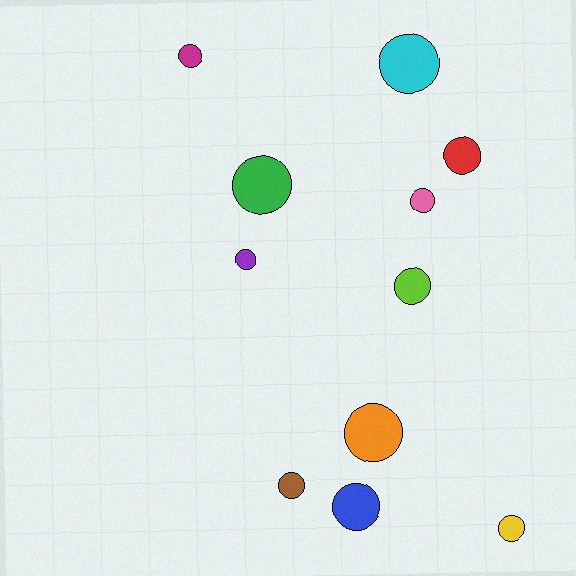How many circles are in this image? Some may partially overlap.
There are 11 circles.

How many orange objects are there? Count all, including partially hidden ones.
There is 1 orange object.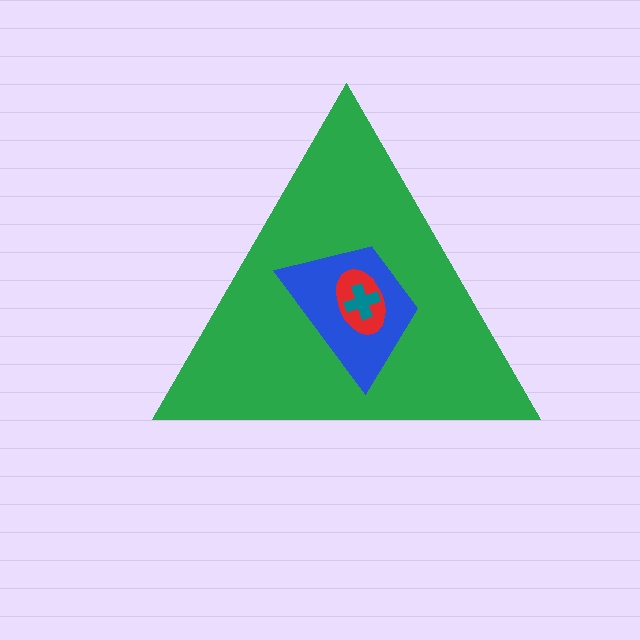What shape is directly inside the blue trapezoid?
The red ellipse.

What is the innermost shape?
The teal cross.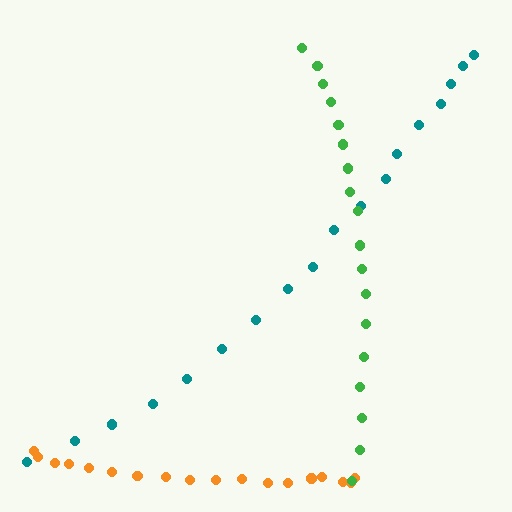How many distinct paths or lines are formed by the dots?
There are 3 distinct paths.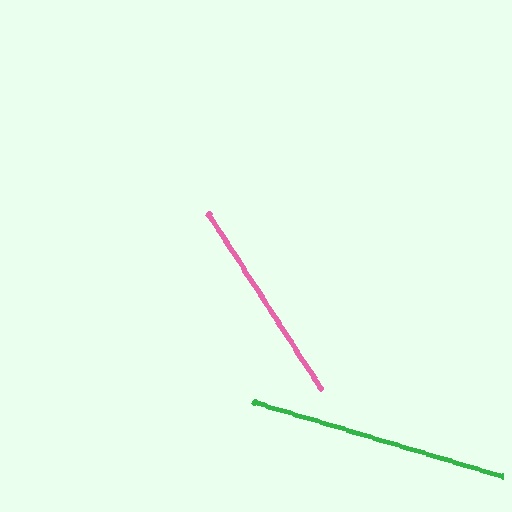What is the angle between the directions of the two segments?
Approximately 40 degrees.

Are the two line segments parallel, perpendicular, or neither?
Neither parallel nor perpendicular — they differ by about 40°.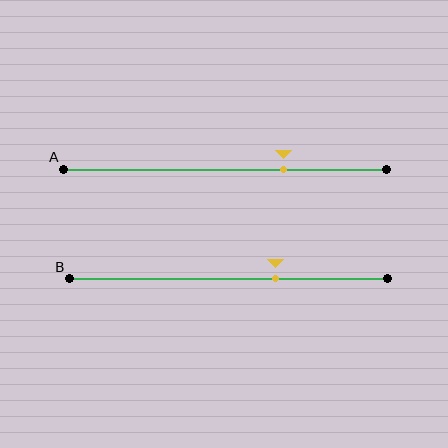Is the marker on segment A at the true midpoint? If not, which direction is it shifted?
No, the marker on segment A is shifted to the right by about 18% of the segment length.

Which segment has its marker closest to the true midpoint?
Segment B has its marker closest to the true midpoint.